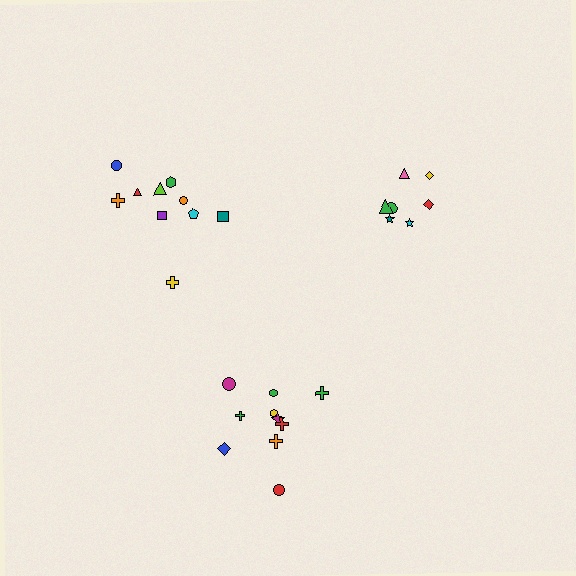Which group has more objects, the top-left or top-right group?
The top-left group.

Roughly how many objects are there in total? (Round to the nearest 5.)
Roughly 25 objects in total.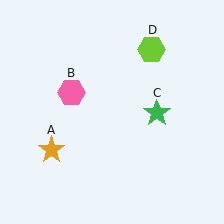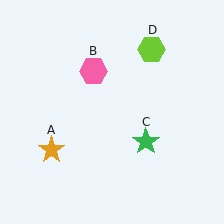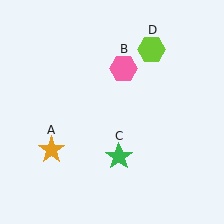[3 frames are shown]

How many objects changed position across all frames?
2 objects changed position: pink hexagon (object B), green star (object C).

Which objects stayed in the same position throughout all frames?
Orange star (object A) and lime hexagon (object D) remained stationary.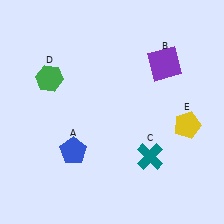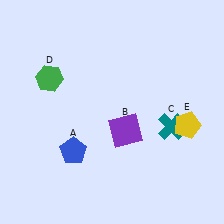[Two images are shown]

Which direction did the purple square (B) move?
The purple square (B) moved down.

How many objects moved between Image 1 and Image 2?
2 objects moved between the two images.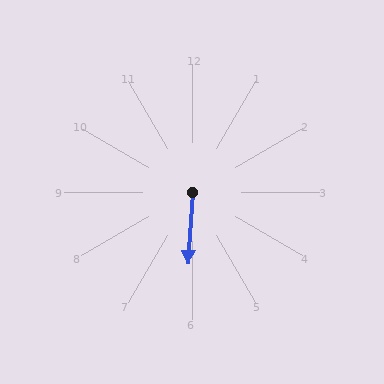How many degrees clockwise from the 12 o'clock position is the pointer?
Approximately 183 degrees.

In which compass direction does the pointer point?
South.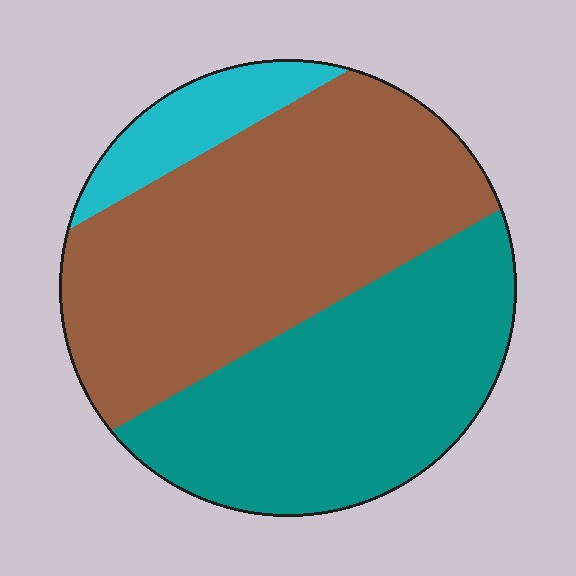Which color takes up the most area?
Brown, at roughly 50%.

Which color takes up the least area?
Cyan, at roughly 10%.